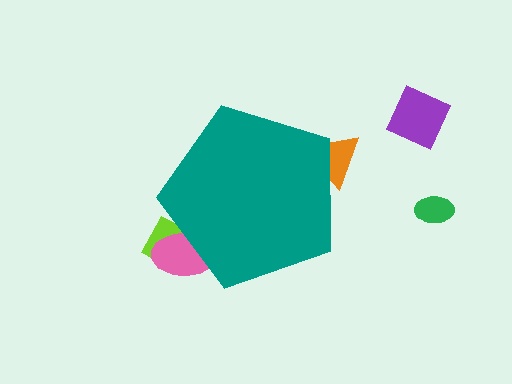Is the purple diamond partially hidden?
No, the purple diamond is fully visible.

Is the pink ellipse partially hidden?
Yes, the pink ellipse is partially hidden behind the teal pentagon.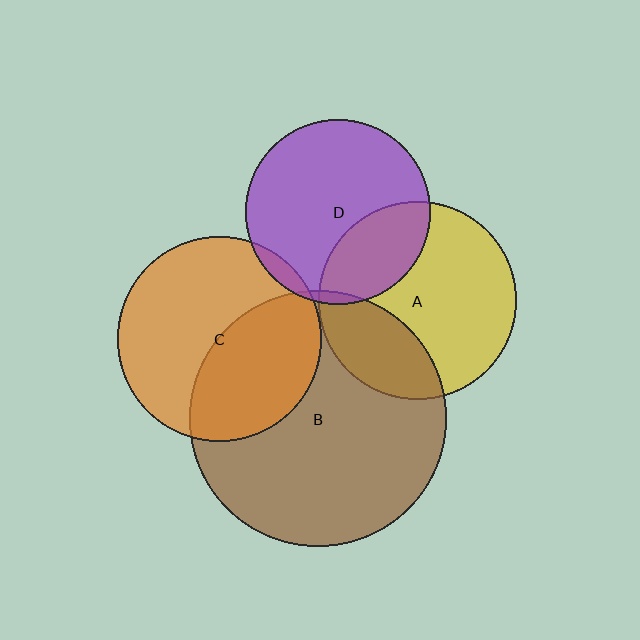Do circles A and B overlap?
Yes.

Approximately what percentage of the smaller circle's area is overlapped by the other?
Approximately 25%.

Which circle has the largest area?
Circle B (brown).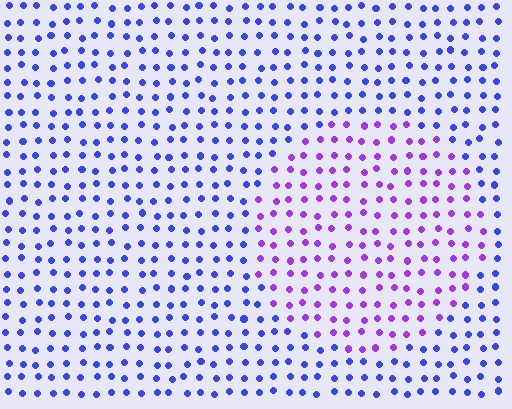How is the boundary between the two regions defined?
The boundary is defined purely by a slight shift in hue (about 45 degrees). Spacing, size, and orientation are identical on both sides.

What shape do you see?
I see a circle.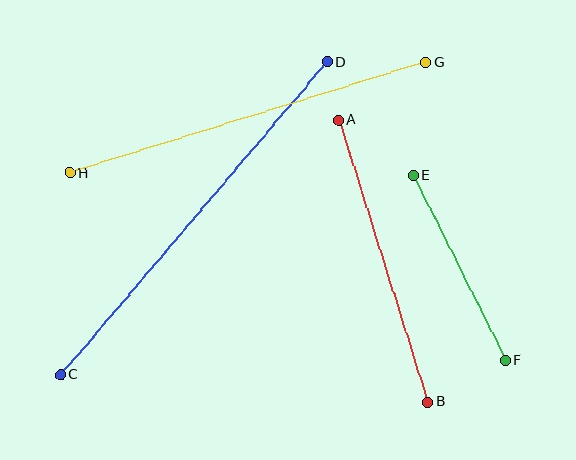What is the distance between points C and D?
The distance is approximately 411 pixels.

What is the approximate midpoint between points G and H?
The midpoint is at approximately (248, 118) pixels.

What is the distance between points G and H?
The distance is approximately 373 pixels.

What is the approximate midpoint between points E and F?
The midpoint is at approximately (459, 268) pixels.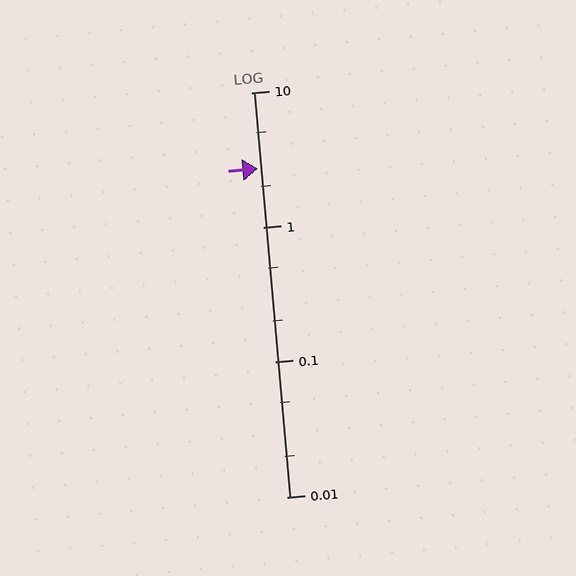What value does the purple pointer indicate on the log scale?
The pointer indicates approximately 2.7.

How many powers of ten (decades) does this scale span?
The scale spans 3 decades, from 0.01 to 10.